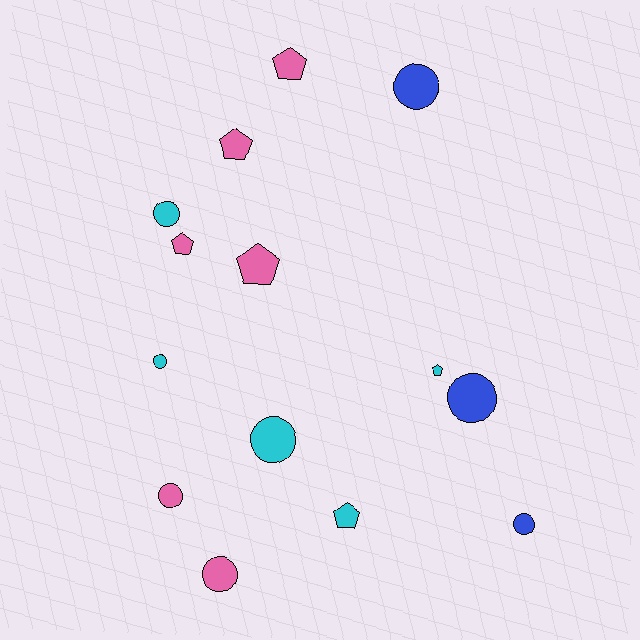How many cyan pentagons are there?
There are 2 cyan pentagons.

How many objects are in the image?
There are 14 objects.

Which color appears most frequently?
Pink, with 6 objects.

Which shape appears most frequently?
Circle, with 8 objects.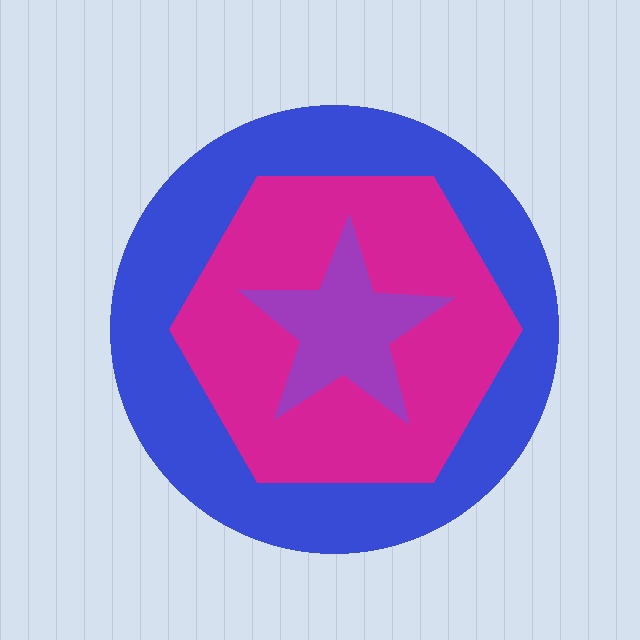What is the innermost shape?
The purple star.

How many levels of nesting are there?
3.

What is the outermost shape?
The blue circle.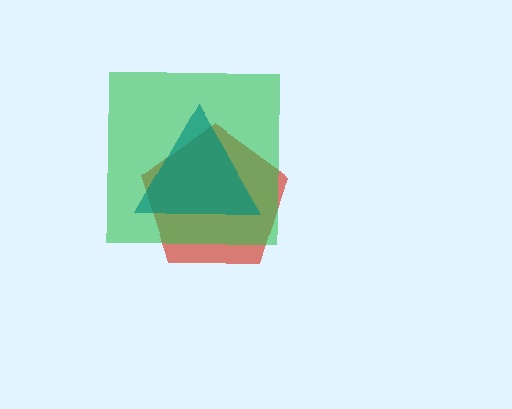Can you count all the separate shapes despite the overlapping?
Yes, there are 3 separate shapes.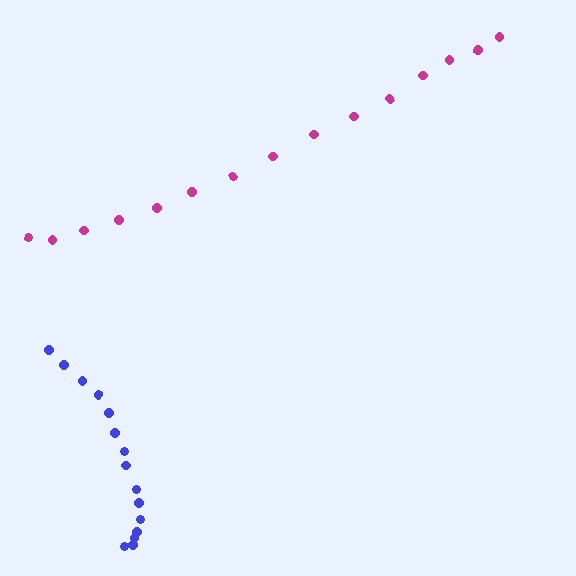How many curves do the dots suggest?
There are 2 distinct paths.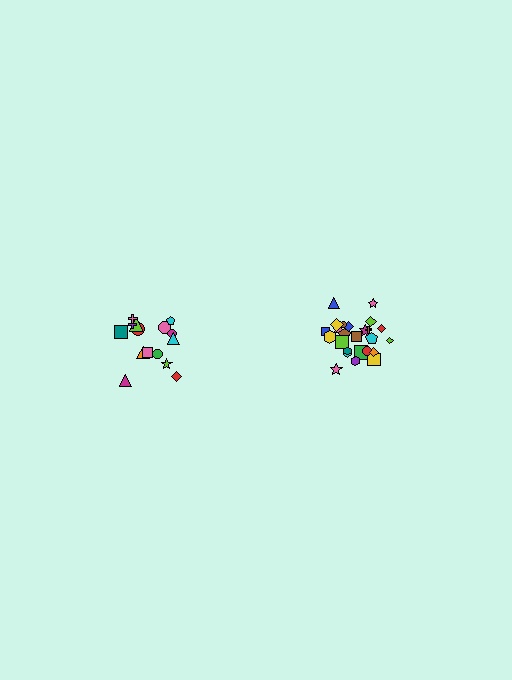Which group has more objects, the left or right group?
The right group.